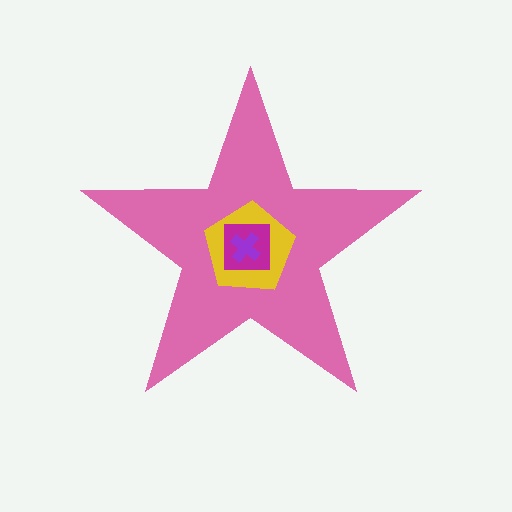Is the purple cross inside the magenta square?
Yes.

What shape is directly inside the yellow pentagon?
The magenta square.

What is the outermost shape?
The pink star.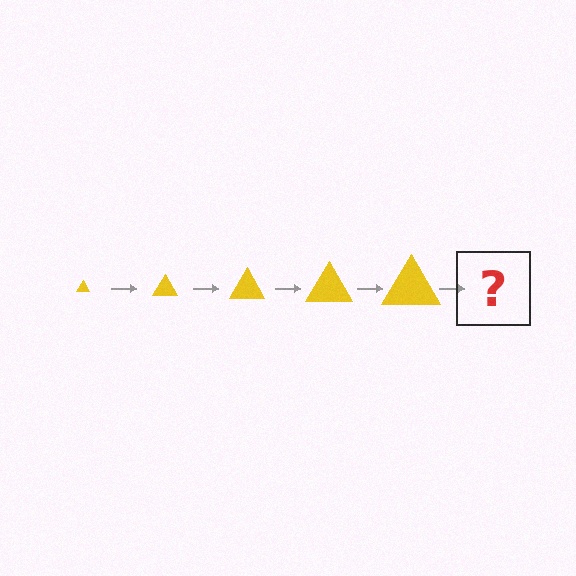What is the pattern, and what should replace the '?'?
The pattern is that the triangle gets progressively larger each step. The '?' should be a yellow triangle, larger than the previous one.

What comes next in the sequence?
The next element should be a yellow triangle, larger than the previous one.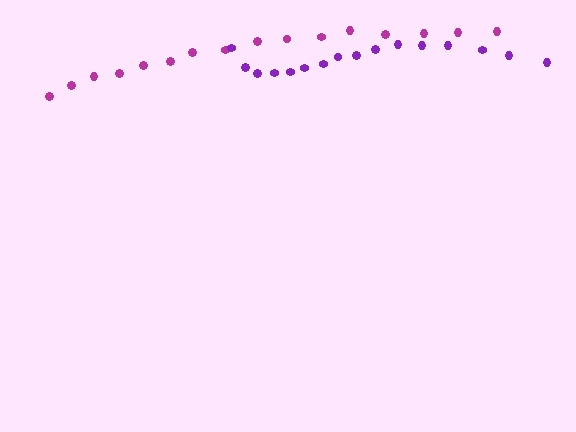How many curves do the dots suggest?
There are 2 distinct paths.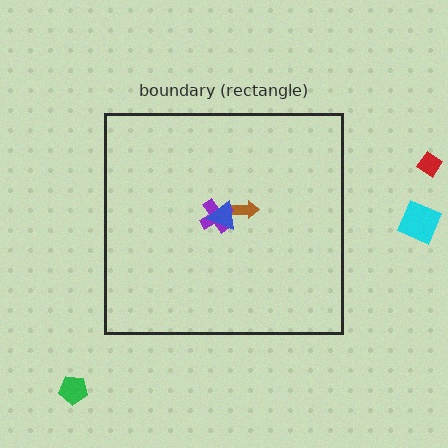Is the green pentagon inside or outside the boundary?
Outside.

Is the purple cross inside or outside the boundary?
Inside.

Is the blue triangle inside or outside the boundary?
Inside.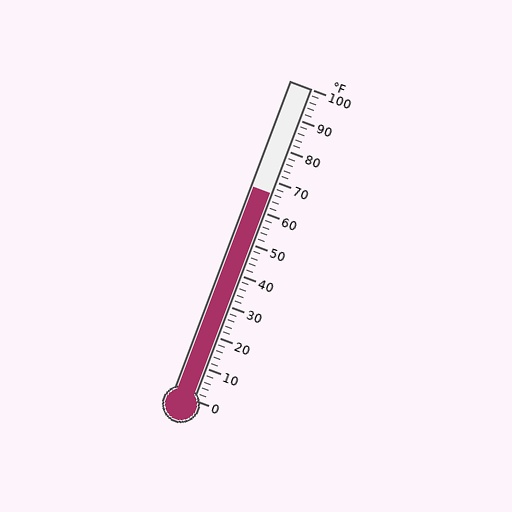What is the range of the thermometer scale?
The thermometer scale ranges from 0°F to 100°F.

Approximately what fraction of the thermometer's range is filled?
The thermometer is filled to approximately 65% of its range.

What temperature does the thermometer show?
The thermometer shows approximately 66°F.